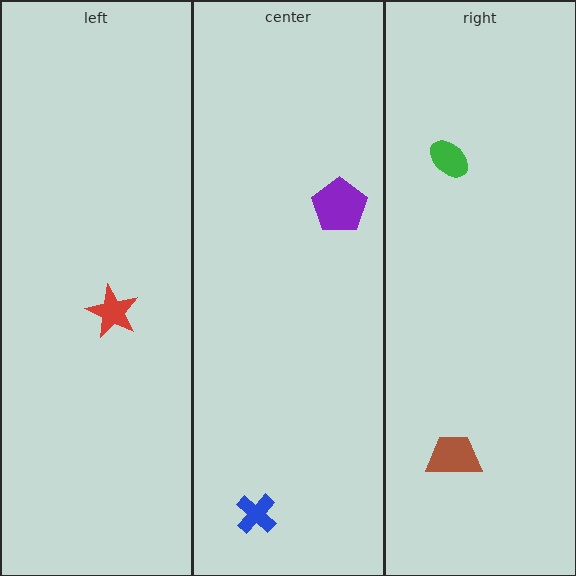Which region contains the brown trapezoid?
The right region.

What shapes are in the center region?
The blue cross, the purple pentagon.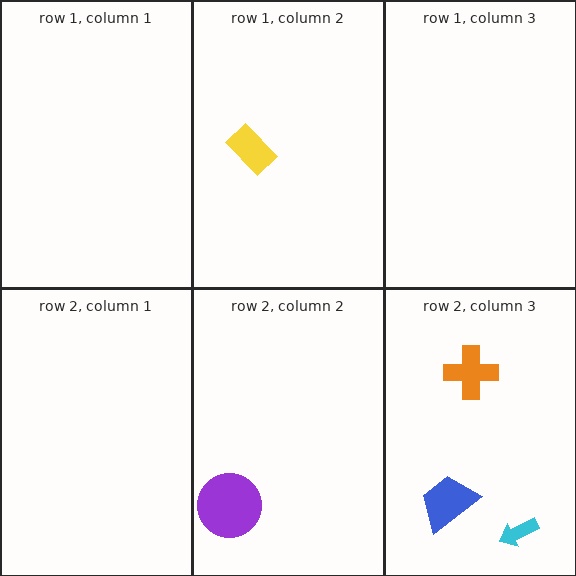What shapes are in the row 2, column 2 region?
The purple circle.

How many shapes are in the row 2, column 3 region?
3.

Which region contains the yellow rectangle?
The row 1, column 2 region.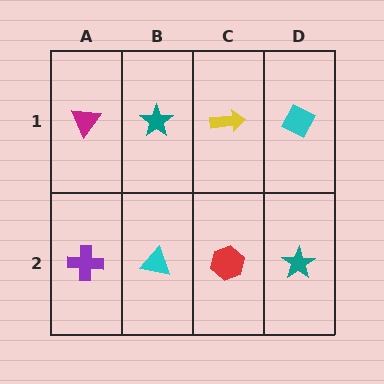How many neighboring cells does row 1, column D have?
2.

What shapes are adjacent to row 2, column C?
A yellow arrow (row 1, column C), a cyan triangle (row 2, column B), a teal star (row 2, column D).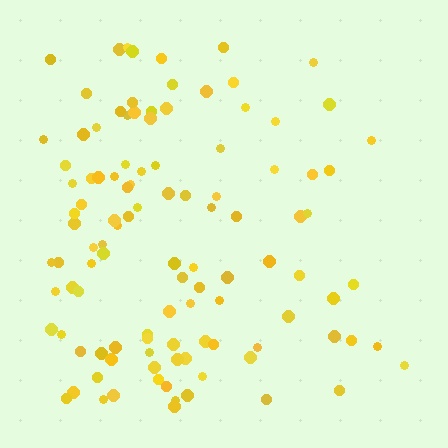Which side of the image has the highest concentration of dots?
The left.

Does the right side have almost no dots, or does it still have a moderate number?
Still a moderate number, just noticeably fewer than the left.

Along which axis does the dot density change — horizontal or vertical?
Horizontal.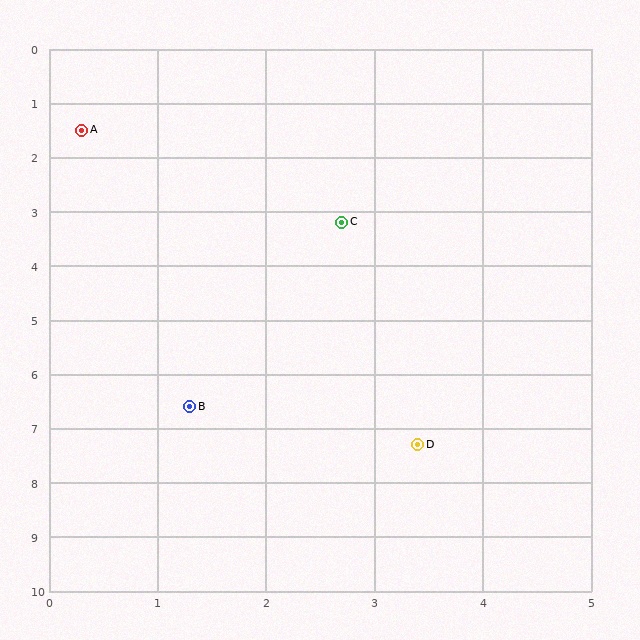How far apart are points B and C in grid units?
Points B and C are about 3.7 grid units apart.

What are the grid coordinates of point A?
Point A is at approximately (0.3, 1.5).